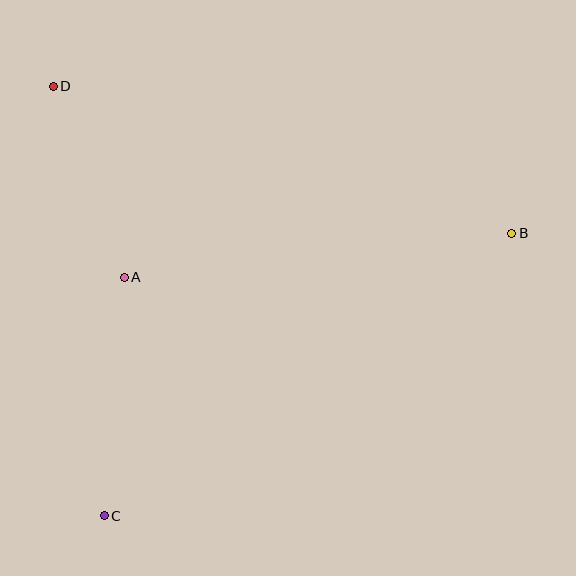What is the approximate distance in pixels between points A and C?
The distance between A and C is approximately 239 pixels.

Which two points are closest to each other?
Points A and D are closest to each other.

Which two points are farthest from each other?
Points B and C are farthest from each other.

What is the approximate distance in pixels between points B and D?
The distance between B and D is approximately 482 pixels.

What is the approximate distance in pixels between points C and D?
The distance between C and D is approximately 432 pixels.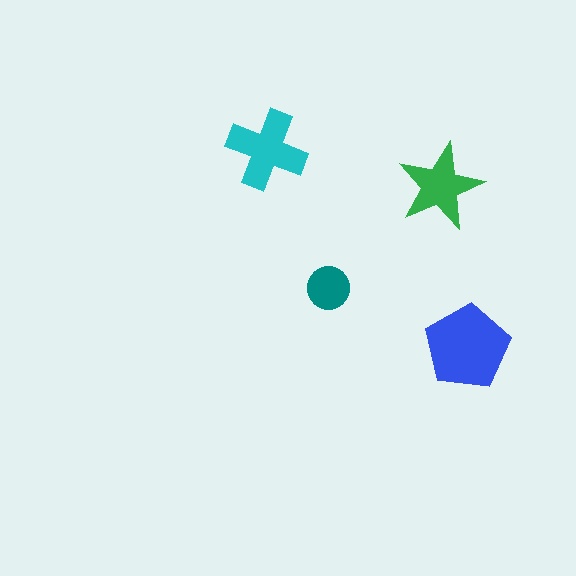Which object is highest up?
The cyan cross is topmost.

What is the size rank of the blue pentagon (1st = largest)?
1st.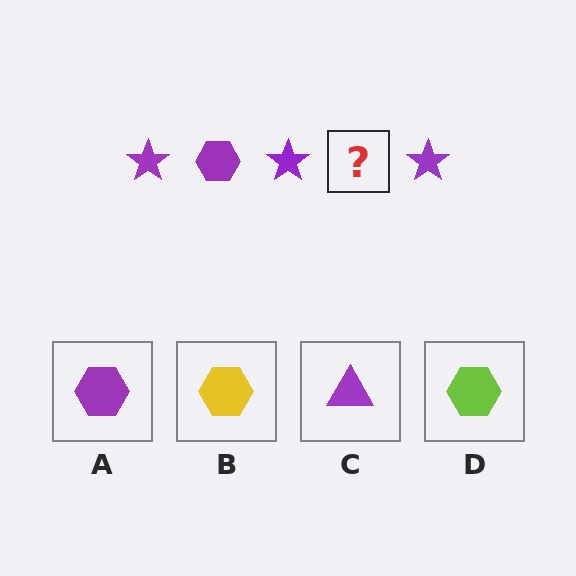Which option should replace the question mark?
Option A.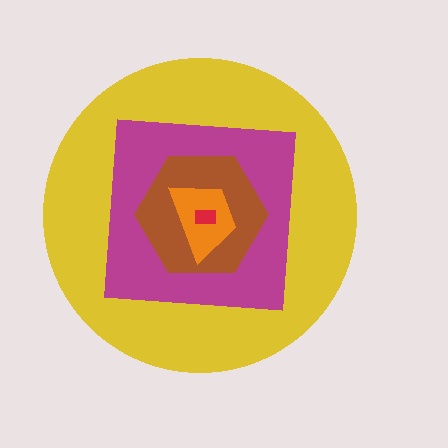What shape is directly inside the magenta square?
The brown hexagon.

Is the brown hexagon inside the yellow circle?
Yes.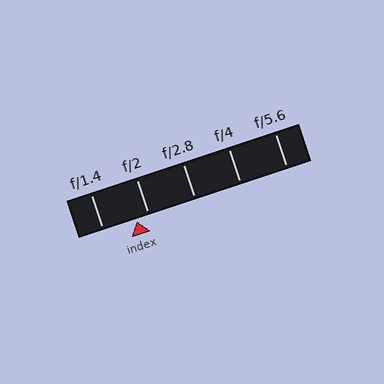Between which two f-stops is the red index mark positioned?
The index mark is between f/1.4 and f/2.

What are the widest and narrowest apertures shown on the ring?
The widest aperture shown is f/1.4 and the narrowest is f/5.6.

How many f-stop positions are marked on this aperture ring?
There are 5 f-stop positions marked.